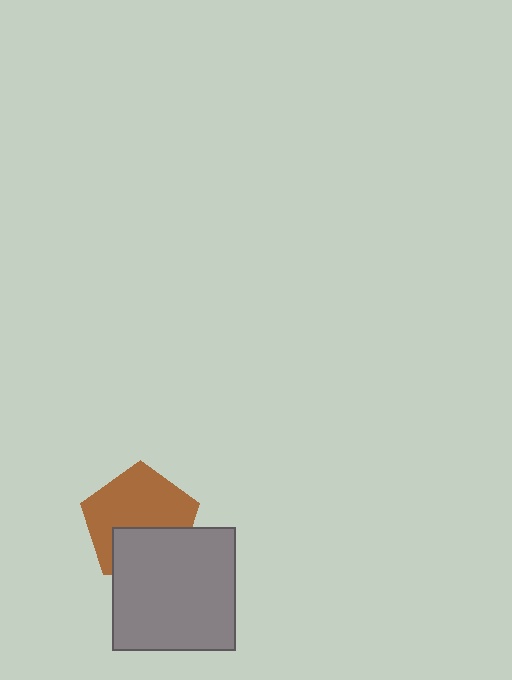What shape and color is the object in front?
The object in front is a gray square.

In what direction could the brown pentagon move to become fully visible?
The brown pentagon could move up. That would shift it out from behind the gray square entirely.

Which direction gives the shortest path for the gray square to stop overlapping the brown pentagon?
Moving down gives the shortest separation.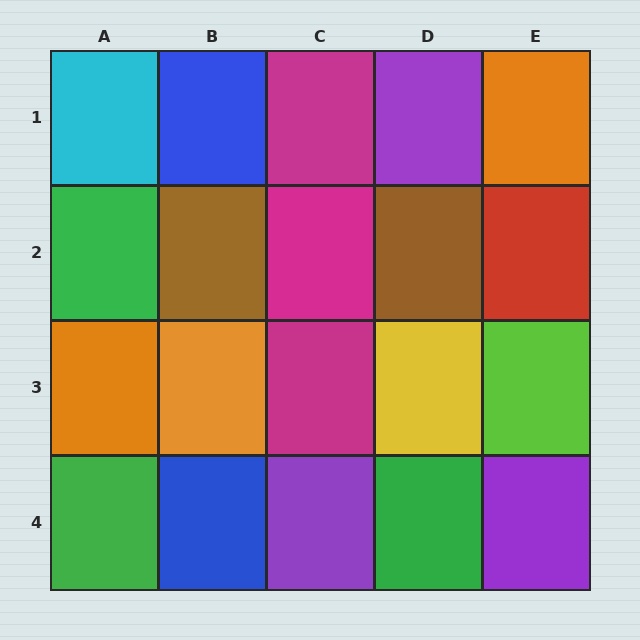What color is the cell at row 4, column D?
Green.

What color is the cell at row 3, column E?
Lime.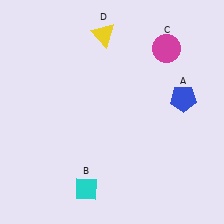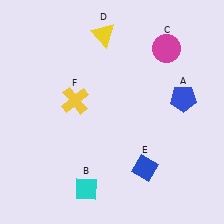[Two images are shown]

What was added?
A blue diamond (E), a yellow cross (F) were added in Image 2.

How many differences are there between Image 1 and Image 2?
There are 2 differences between the two images.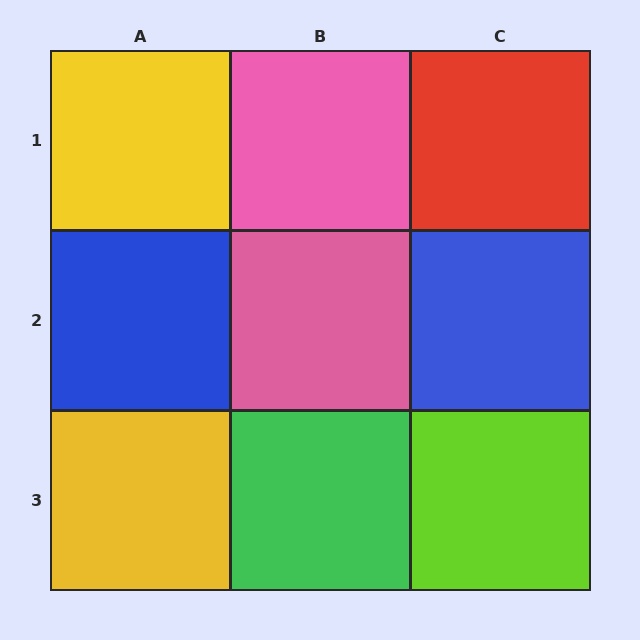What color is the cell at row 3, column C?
Lime.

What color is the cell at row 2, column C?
Blue.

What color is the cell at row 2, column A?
Blue.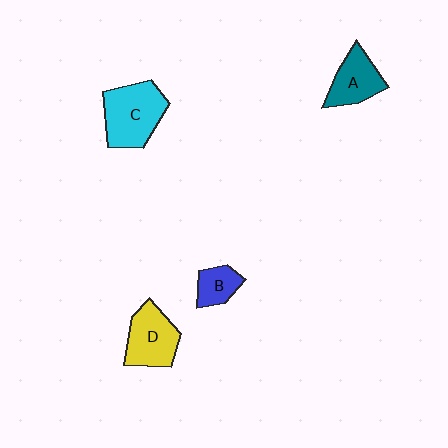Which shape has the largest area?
Shape C (cyan).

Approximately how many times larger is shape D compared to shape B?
Approximately 1.8 times.